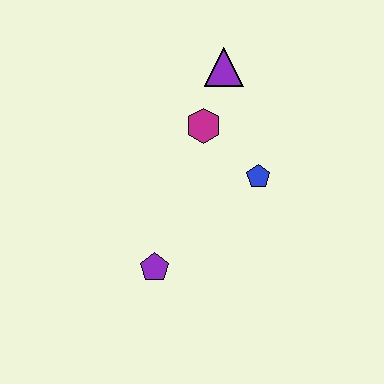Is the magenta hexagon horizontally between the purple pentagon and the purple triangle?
Yes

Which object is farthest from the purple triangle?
The purple pentagon is farthest from the purple triangle.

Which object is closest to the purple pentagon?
The blue pentagon is closest to the purple pentagon.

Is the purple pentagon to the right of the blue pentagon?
No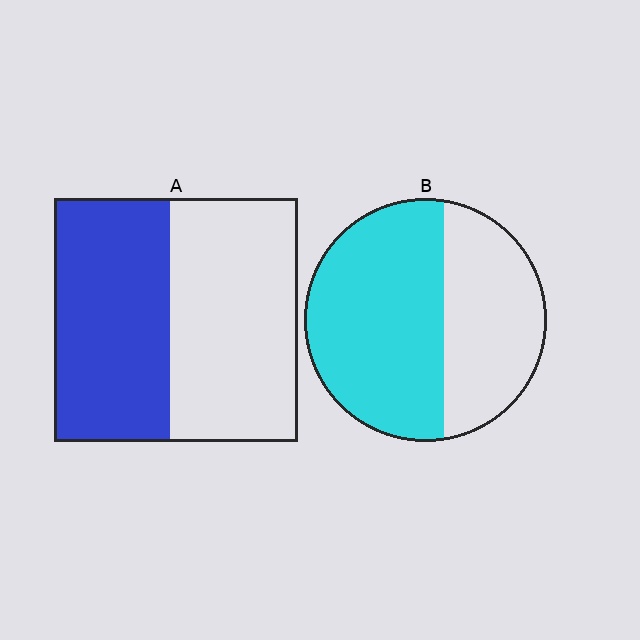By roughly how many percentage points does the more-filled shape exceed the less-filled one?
By roughly 10 percentage points (B over A).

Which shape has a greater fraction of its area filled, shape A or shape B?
Shape B.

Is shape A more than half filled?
Roughly half.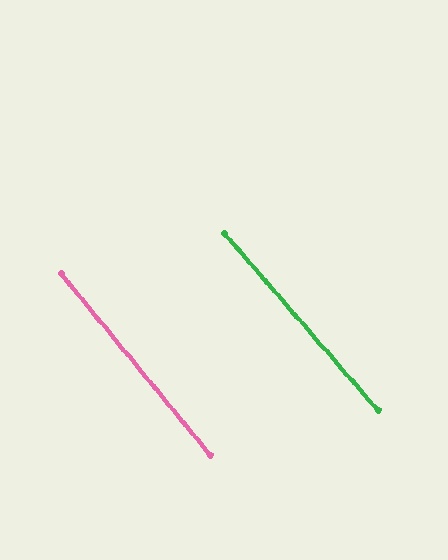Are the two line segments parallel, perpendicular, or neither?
Parallel — their directions differ by only 1.7°.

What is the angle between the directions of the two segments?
Approximately 2 degrees.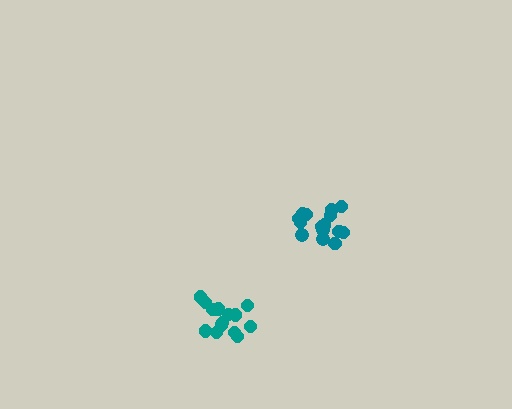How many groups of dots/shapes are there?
There are 2 groups.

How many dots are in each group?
Group 1: 15 dots, Group 2: 14 dots (29 total).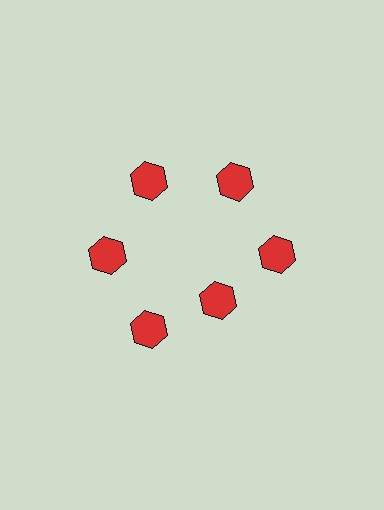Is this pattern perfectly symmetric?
No. The 6 red hexagons are arranged in a ring, but one element near the 5 o'clock position is pulled inward toward the center, breaking the 6-fold rotational symmetry.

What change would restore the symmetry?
The symmetry would be restored by moving it outward, back onto the ring so that all 6 hexagons sit at equal angles and equal distance from the center.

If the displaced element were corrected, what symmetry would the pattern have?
It would have 6-fold rotational symmetry — the pattern would map onto itself every 60 degrees.